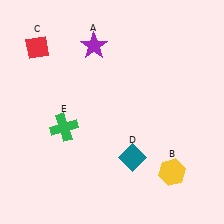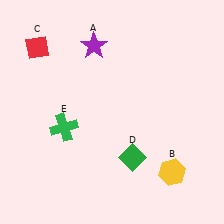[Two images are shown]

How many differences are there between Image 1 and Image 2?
There is 1 difference between the two images.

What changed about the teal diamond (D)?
In Image 1, D is teal. In Image 2, it changed to green.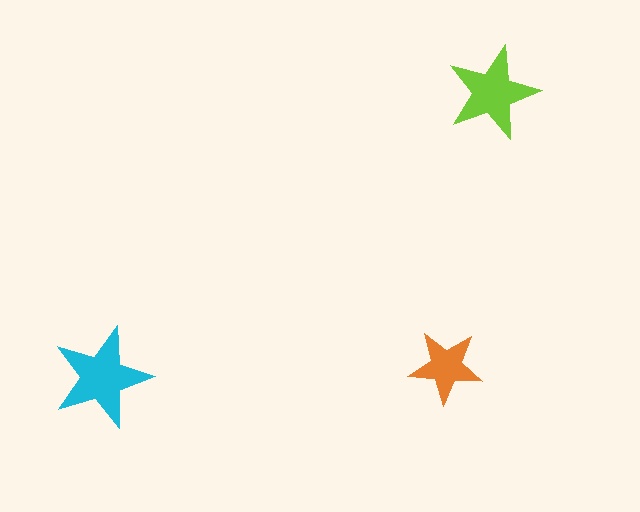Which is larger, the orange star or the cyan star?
The cyan one.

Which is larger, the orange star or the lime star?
The lime one.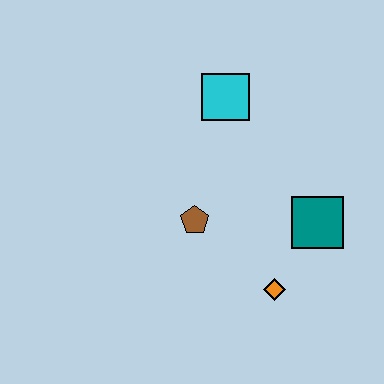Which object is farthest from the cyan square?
The orange diamond is farthest from the cyan square.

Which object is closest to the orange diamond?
The teal square is closest to the orange diamond.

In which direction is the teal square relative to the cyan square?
The teal square is below the cyan square.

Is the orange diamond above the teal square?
No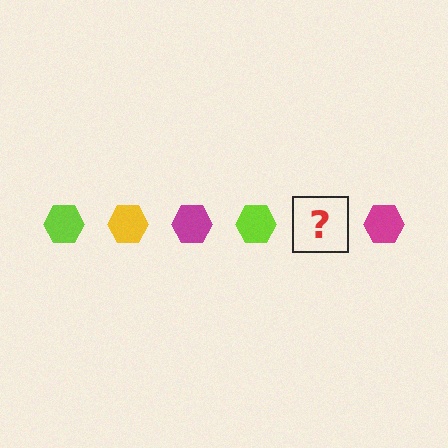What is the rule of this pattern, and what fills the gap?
The rule is that the pattern cycles through lime, yellow, magenta hexagons. The gap should be filled with a yellow hexagon.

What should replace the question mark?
The question mark should be replaced with a yellow hexagon.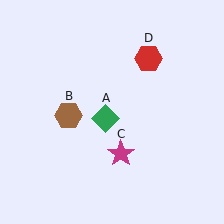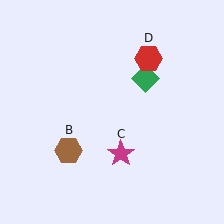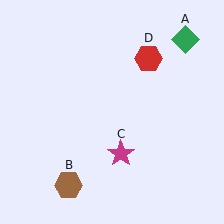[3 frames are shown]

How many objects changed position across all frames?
2 objects changed position: green diamond (object A), brown hexagon (object B).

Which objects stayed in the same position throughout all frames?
Magenta star (object C) and red hexagon (object D) remained stationary.